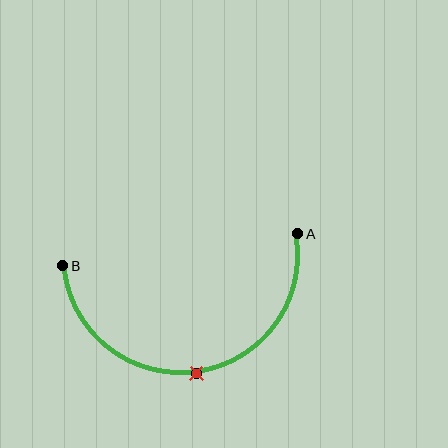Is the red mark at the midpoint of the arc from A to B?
Yes. The red mark lies on the arc at equal arc-length from both A and B — it is the arc midpoint.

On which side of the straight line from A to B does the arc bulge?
The arc bulges below the straight line connecting A and B.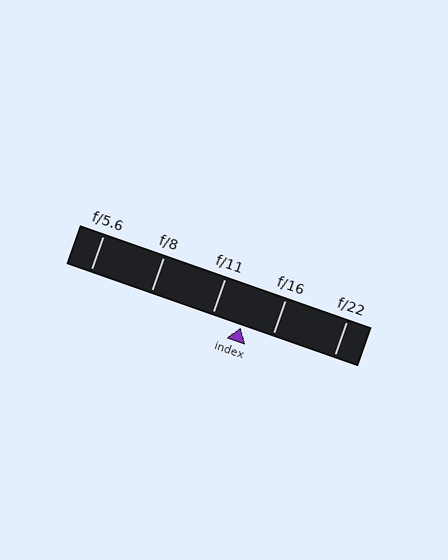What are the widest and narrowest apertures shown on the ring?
The widest aperture shown is f/5.6 and the narrowest is f/22.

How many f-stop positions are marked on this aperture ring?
There are 5 f-stop positions marked.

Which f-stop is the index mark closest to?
The index mark is closest to f/11.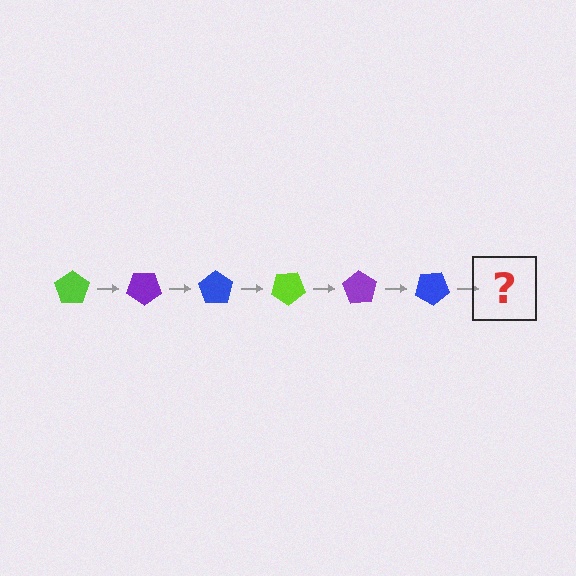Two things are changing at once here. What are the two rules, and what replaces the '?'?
The two rules are that it rotates 35 degrees each step and the color cycles through lime, purple, and blue. The '?' should be a lime pentagon, rotated 210 degrees from the start.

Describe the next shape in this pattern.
It should be a lime pentagon, rotated 210 degrees from the start.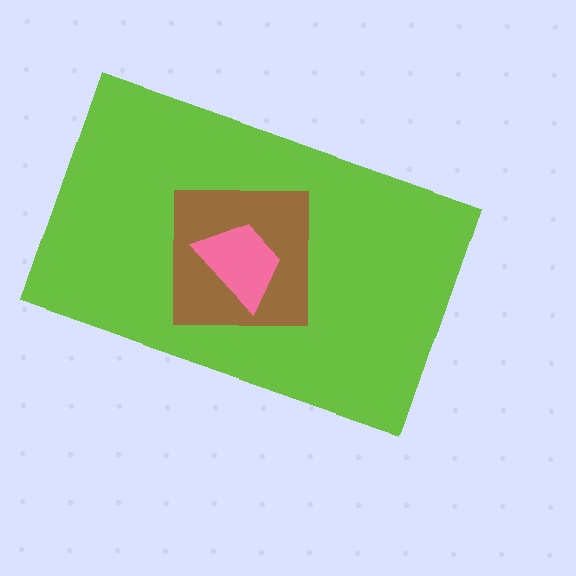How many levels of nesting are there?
3.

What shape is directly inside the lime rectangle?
The brown square.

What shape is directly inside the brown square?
The pink trapezoid.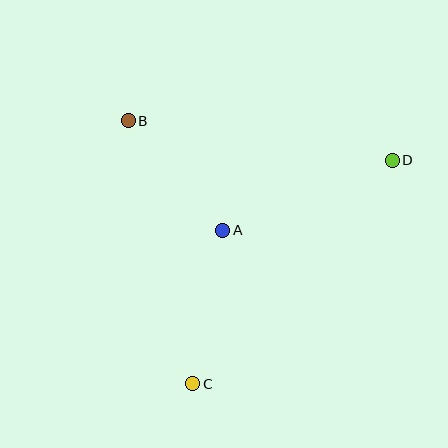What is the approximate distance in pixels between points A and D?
The distance between A and D is approximately 184 pixels.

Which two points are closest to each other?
Points A and B are closest to each other.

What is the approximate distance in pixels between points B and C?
The distance between B and C is approximately 271 pixels.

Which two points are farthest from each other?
Points C and D are farthest from each other.